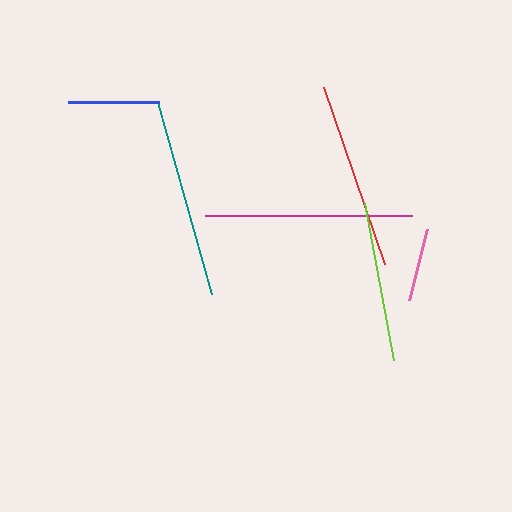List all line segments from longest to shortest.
From longest to shortest: magenta, teal, red, lime, blue, pink.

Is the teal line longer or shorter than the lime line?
The teal line is longer than the lime line.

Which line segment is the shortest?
The pink line is the shortest at approximately 73 pixels.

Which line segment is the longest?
The magenta line is the longest at approximately 207 pixels.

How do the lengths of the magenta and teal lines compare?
The magenta and teal lines are approximately the same length.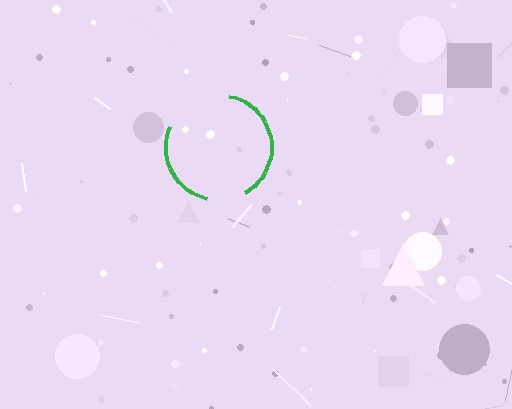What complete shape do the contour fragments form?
The contour fragments form a circle.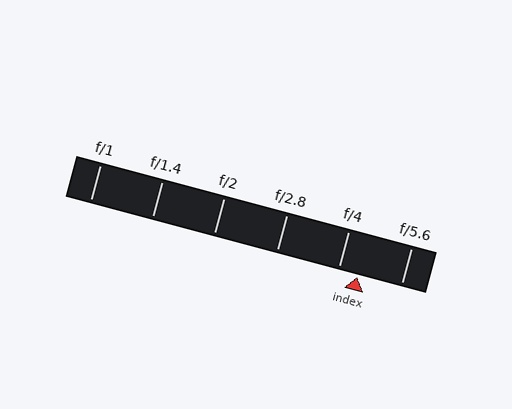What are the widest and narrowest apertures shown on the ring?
The widest aperture shown is f/1 and the narrowest is f/5.6.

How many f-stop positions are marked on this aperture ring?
There are 6 f-stop positions marked.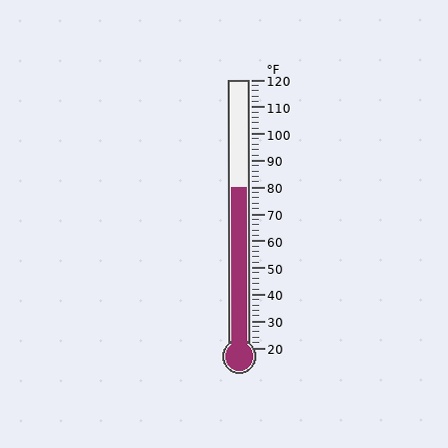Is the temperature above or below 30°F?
The temperature is above 30°F.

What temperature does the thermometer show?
The thermometer shows approximately 80°F.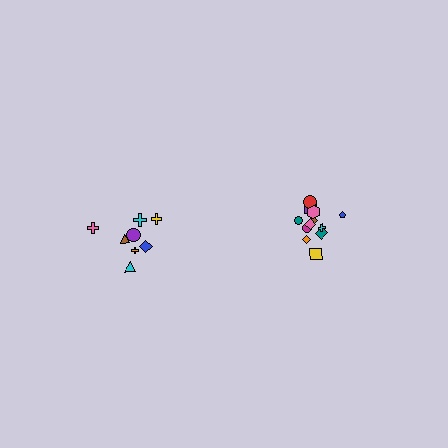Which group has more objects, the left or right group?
The right group.